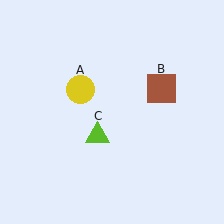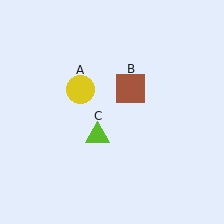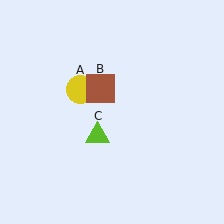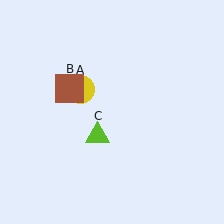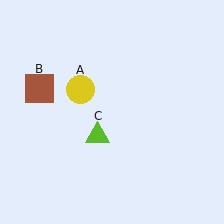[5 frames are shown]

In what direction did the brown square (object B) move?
The brown square (object B) moved left.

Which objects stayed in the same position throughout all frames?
Yellow circle (object A) and lime triangle (object C) remained stationary.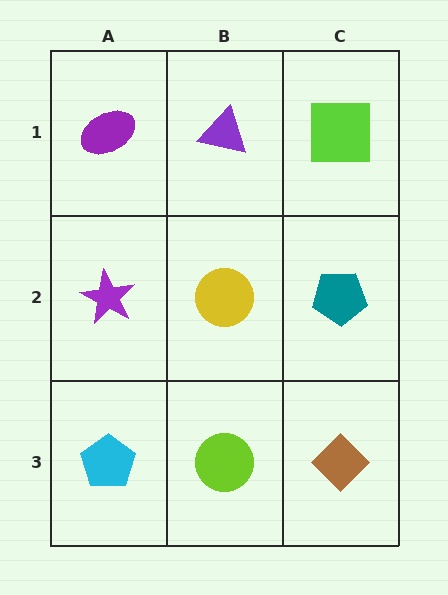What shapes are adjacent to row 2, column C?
A lime square (row 1, column C), a brown diamond (row 3, column C), a yellow circle (row 2, column B).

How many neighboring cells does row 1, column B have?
3.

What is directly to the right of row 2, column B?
A teal pentagon.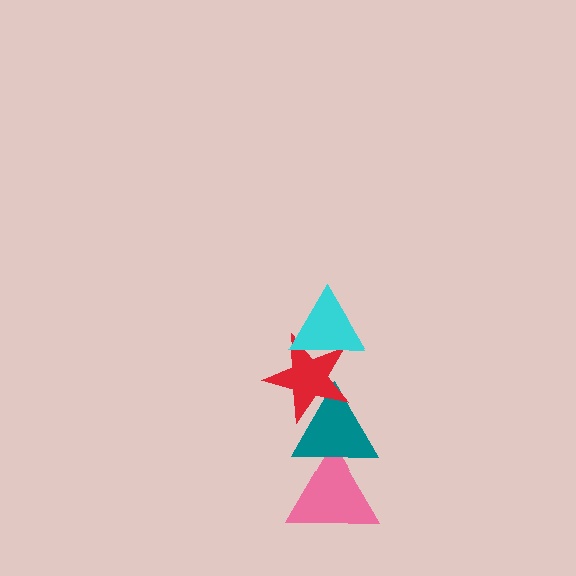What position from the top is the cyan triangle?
The cyan triangle is 1st from the top.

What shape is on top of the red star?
The cyan triangle is on top of the red star.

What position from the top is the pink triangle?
The pink triangle is 4th from the top.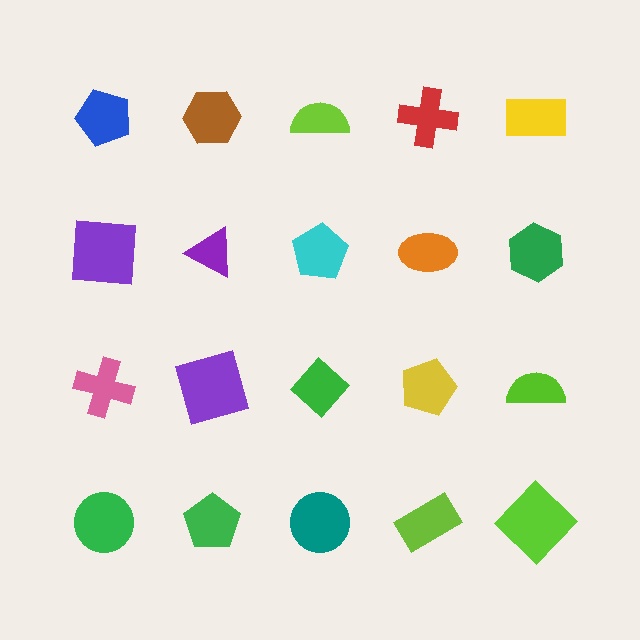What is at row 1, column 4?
A red cross.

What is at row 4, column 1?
A green circle.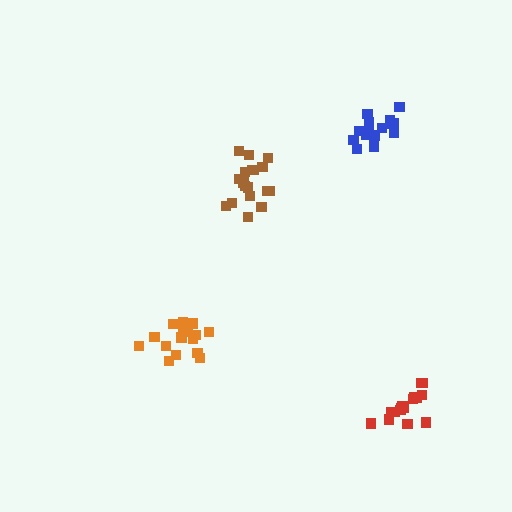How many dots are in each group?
Group 1: 18 dots, Group 2: 16 dots, Group 3: 16 dots, Group 4: 18 dots (68 total).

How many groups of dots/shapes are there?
There are 4 groups.